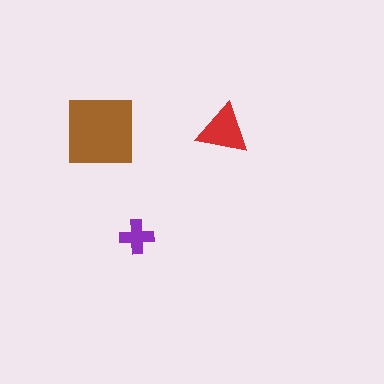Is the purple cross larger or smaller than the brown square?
Smaller.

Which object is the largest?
The brown square.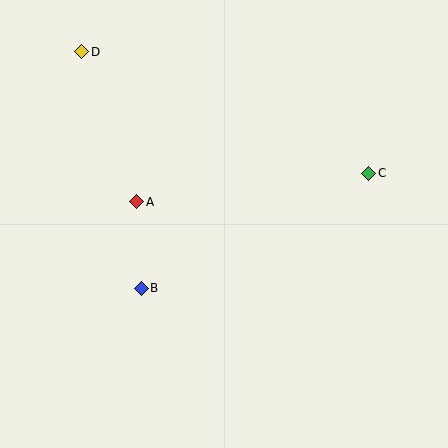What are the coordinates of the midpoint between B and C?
The midpoint between B and C is at (255, 231).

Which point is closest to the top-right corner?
Point C is closest to the top-right corner.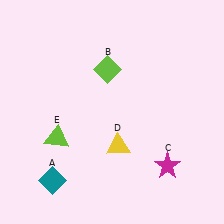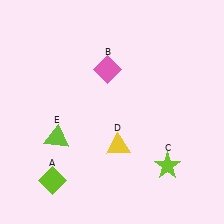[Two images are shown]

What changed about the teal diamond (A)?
In Image 1, A is teal. In Image 2, it changed to lime.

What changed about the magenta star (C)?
In Image 1, C is magenta. In Image 2, it changed to lime.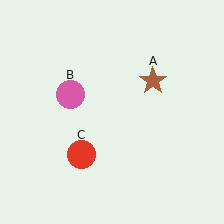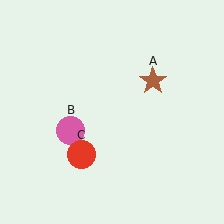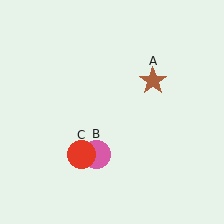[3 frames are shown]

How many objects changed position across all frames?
1 object changed position: pink circle (object B).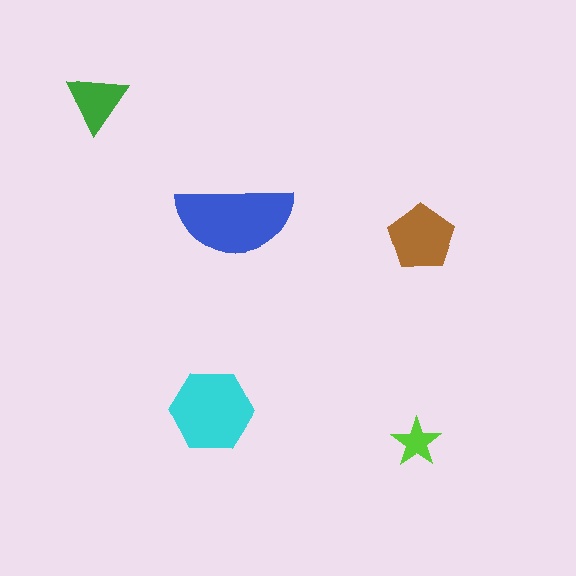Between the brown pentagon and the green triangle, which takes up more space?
The brown pentagon.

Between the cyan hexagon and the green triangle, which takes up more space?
The cyan hexagon.